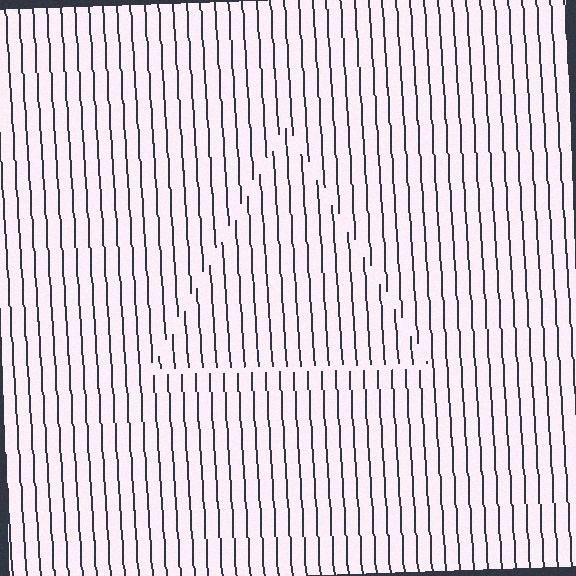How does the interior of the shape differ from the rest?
The interior of the shape contains the same grating, shifted by half a period — the contour is defined by the phase discontinuity where line-ends from the inner and outer gratings abut.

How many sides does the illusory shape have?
3 sides — the line-ends trace a triangle.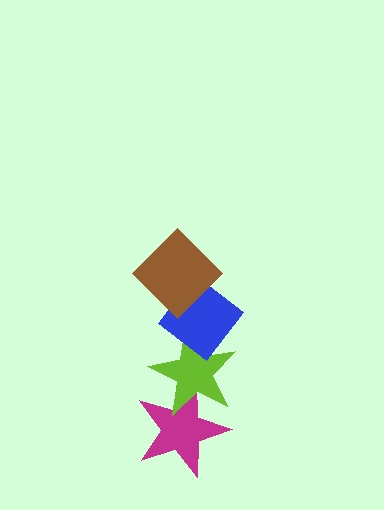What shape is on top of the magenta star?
The lime star is on top of the magenta star.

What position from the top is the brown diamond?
The brown diamond is 1st from the top.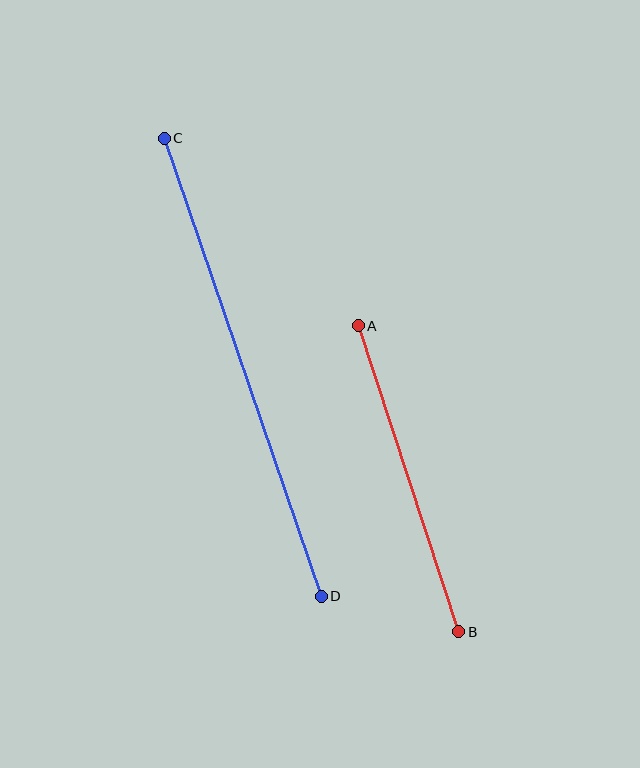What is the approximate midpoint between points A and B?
The midpoint is at approximately (409, 479) pixels.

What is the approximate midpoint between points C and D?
The midpoint is at approximately (243, 367) pixels.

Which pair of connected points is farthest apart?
Points C and D are farthest apart.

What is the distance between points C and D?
The distance is approximately 484 pixels.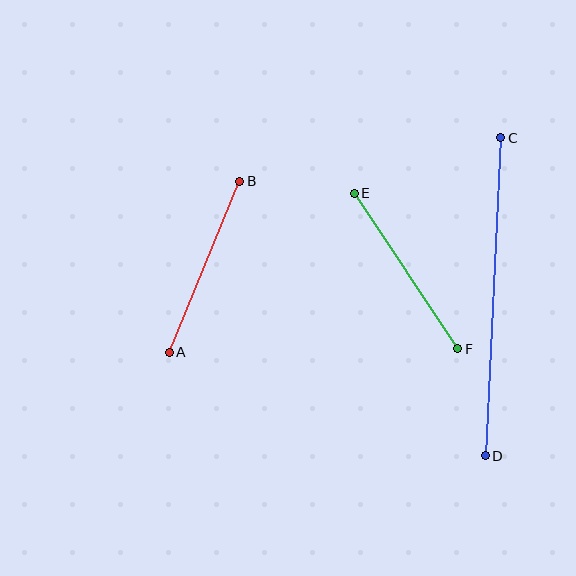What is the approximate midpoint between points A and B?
The midpoint is at approximately (205, 267) pixels.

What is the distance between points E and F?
The distance is approximately 187 pixels.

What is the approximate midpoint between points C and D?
The midpoint is at approximately (493, 297) pixels.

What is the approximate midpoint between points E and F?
The midpoint is at approximately (406, 271) pixels.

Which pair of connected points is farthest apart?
Points C and D are farthest apart.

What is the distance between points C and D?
The distance is approximately 318 pixels.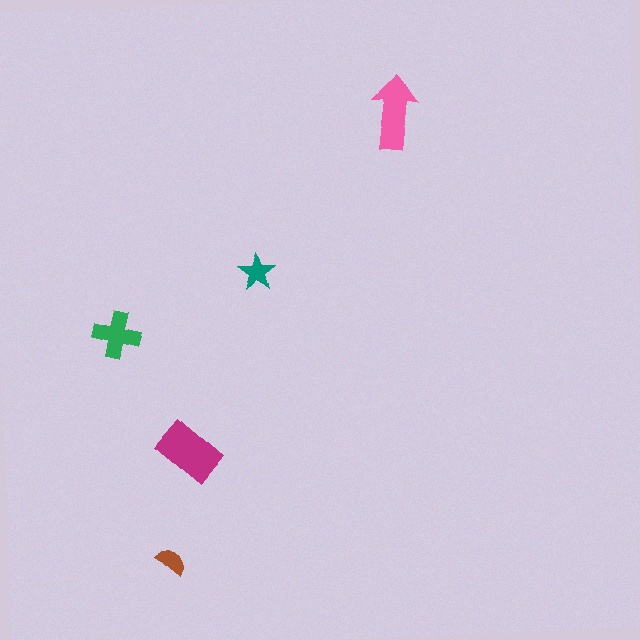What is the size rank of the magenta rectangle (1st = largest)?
1st.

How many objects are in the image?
There are 5 objects in the image.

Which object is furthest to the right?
The pink arrow is rightmost.